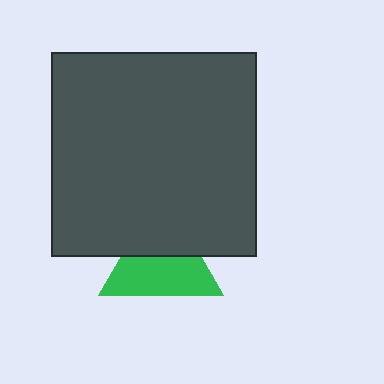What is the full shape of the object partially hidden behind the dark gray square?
The partially hidden object is a green triangle.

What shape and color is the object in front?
The object in front is a dark gray square.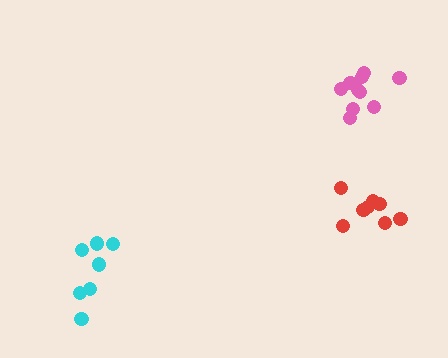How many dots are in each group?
Group 1: 10 dots, Group 2: 7 dots, Group 3: 8 dots (25 total).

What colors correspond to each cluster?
The clusters are colored: pink, cyan, red.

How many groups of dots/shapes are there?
There are 3 groups.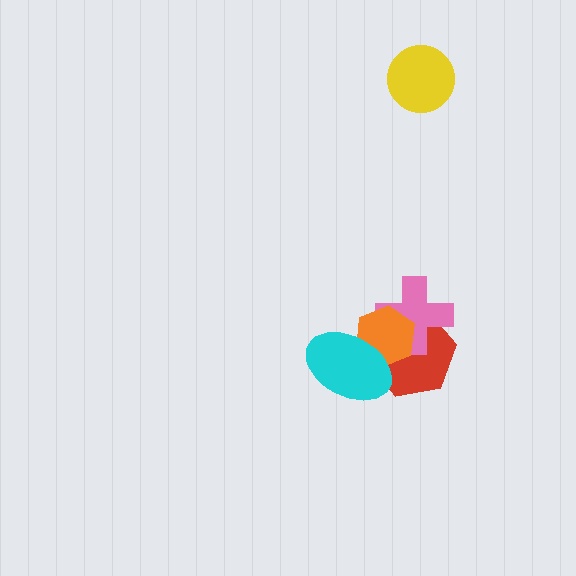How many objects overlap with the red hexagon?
3 objects overlap with the red hexagon.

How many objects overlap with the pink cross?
2 objects overlap with the pink cross.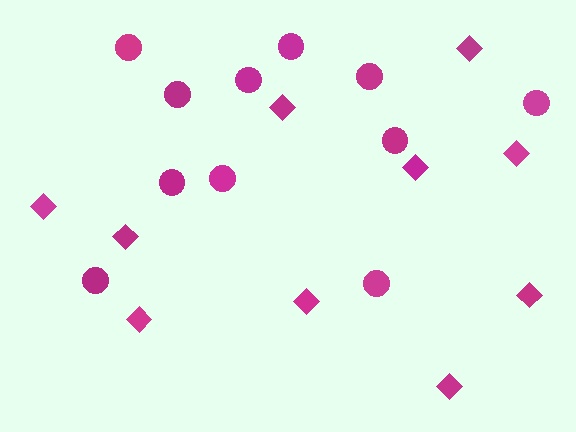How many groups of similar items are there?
There are 2 groups: one group of diamonds (10) and one group of circles (11).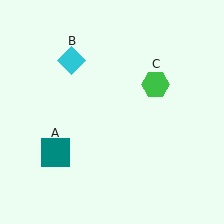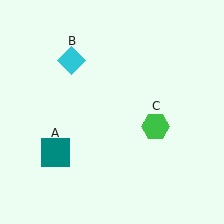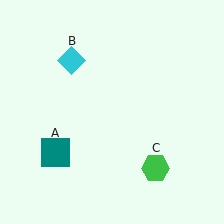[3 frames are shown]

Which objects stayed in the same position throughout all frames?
Teal square (object A) and cyan diamond (object B) remained stationary.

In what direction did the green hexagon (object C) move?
The green hexagon (object C) moved down.